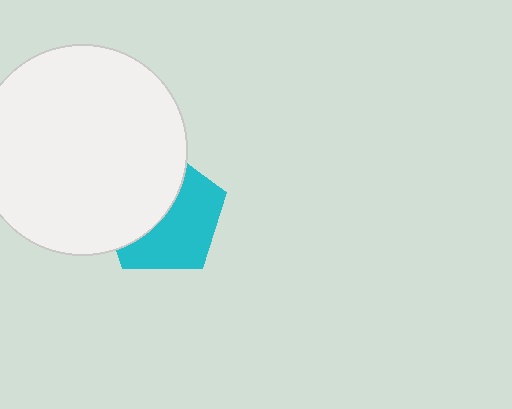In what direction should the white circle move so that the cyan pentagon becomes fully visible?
The white circle should move left. That is the shortest direction to clear the overlap and leave the cyan pentagon fully visible.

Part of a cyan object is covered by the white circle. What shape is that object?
It is a pentagon.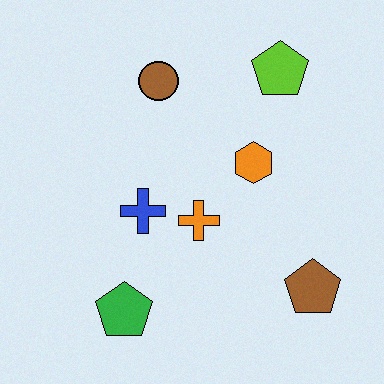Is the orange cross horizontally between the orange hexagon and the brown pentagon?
No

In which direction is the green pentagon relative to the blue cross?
The green pentagon is below the blue cross.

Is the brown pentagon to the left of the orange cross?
No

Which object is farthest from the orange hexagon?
The green pentagon is farthest from the orange hexagon.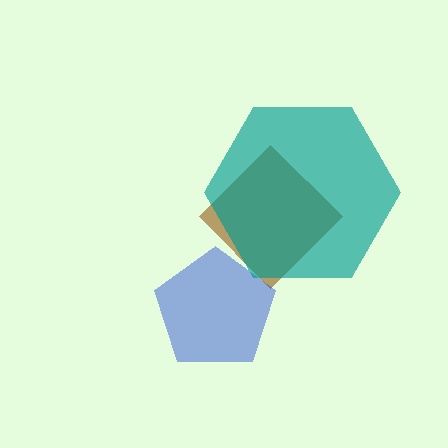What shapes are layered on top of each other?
The layered shapes are: a brown diamond, a blue pentagon, a teal hexagon.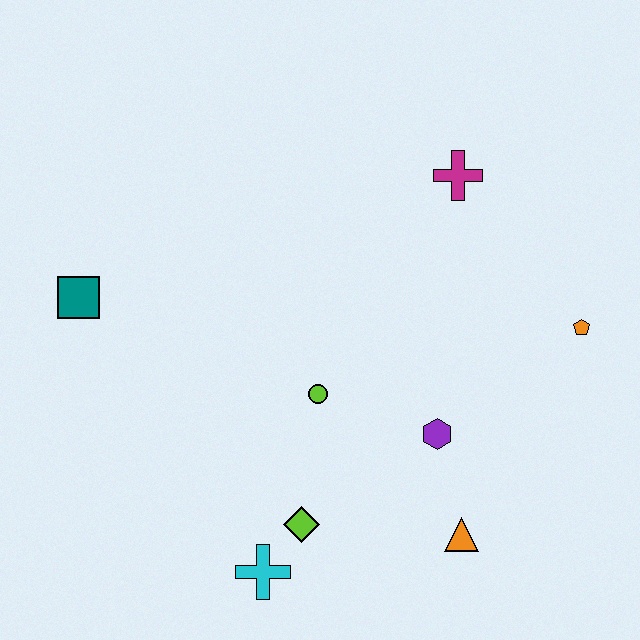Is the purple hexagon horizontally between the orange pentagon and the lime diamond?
Yes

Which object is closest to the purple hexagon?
The orange triangle is closest to the purple hexagon.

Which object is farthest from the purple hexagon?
The teal square is farthest from the purple hexagon.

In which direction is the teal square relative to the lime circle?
The teal square is to the left of the lime circle.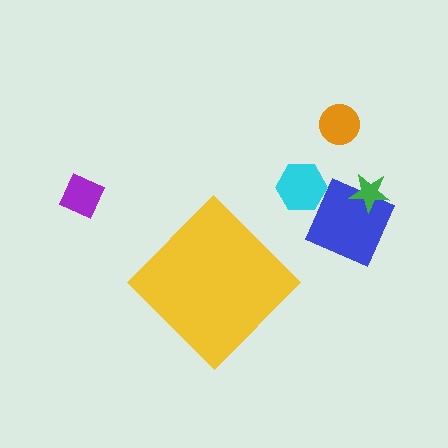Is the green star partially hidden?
No, the green star is fully visible.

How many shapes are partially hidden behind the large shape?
0 shapes are partially hidden.